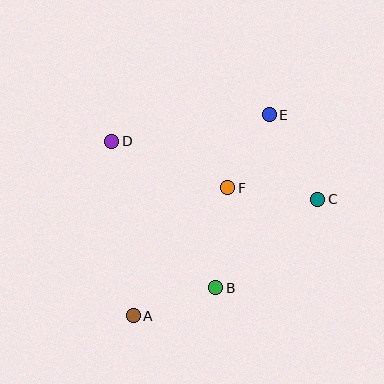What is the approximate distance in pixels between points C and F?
The distance between C and F is approximately 91 pixels.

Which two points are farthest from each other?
Points A and E are farthest from each other.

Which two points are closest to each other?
Points E and F are closest to each other.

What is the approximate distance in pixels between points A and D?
The distance between A and D is approximately 176 pixels.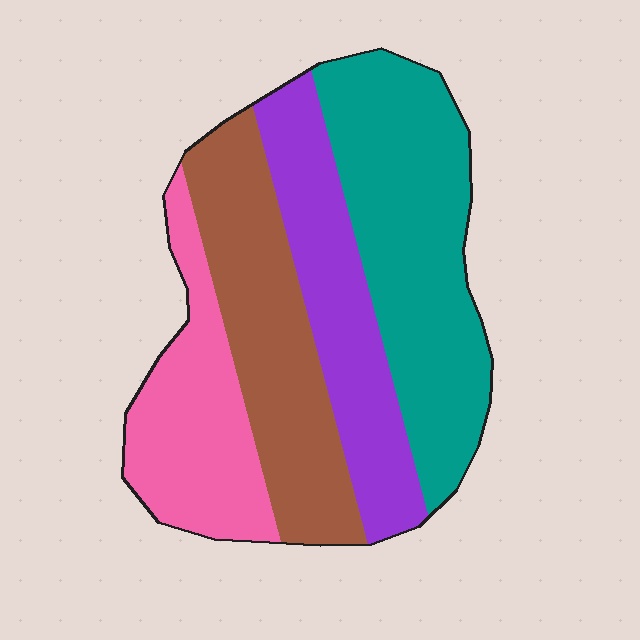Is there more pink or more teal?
Teal.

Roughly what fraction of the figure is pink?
Pink covers roughly 20% of the figure.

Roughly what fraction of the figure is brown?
Brown takes up between a quarter and a half of the figure.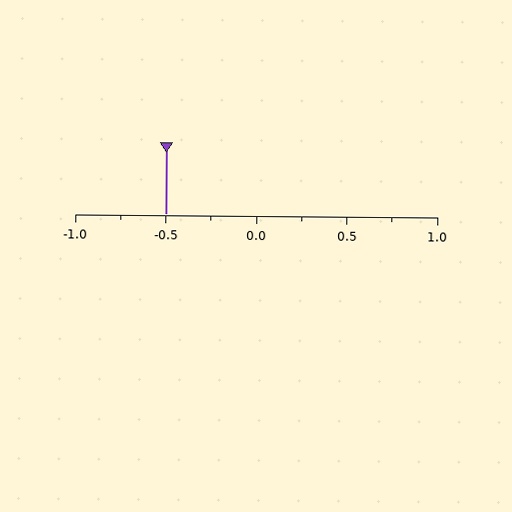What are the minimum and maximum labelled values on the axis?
The axis runs from -1.0 to 1.0.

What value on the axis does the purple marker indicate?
The marker indicates approximately -0.5.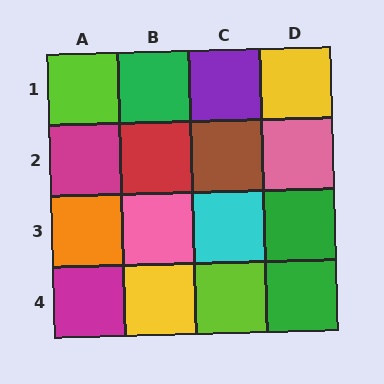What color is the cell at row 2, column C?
Brown.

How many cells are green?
3 cells are green.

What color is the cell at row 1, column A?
Lime.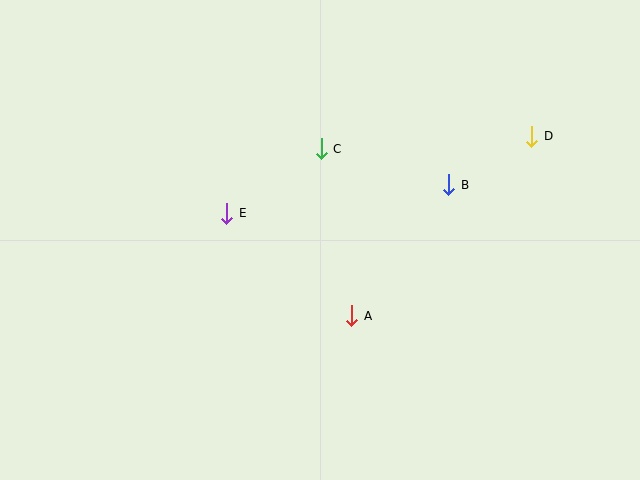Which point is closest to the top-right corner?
Point D is closest to the top-right corner.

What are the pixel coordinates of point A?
Point A is at (352, 316).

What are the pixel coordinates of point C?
Point C is at (321, 149).